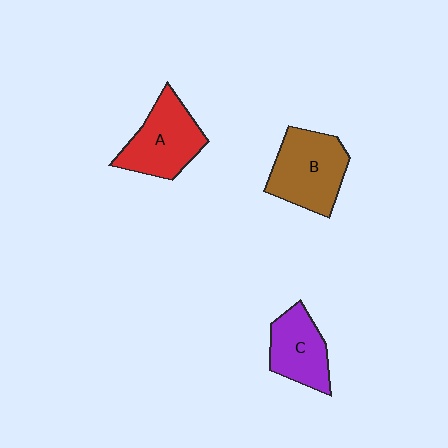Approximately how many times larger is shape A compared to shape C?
Approximately 1.2 times.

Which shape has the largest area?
Shape B (brown).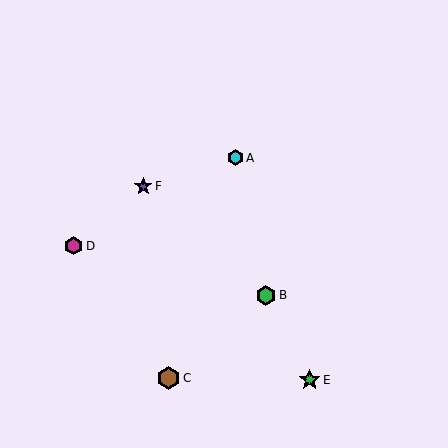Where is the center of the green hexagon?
The center of the green hexagon is at (266, 295).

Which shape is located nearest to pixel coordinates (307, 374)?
The green star (labeled E) at (310, 380) is nearest to that location.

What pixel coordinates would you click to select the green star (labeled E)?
Click at (310, 380) to select the green star E.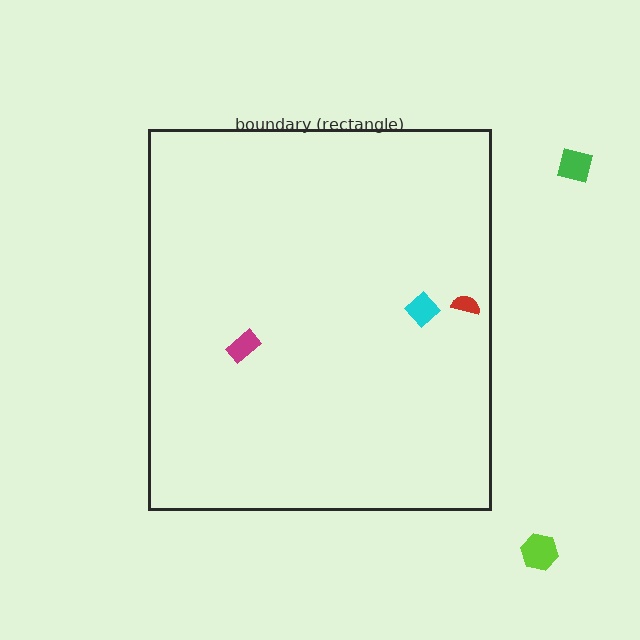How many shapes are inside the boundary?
3 inside, 2 outside.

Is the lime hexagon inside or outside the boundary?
Outside.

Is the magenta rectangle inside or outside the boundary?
Inside.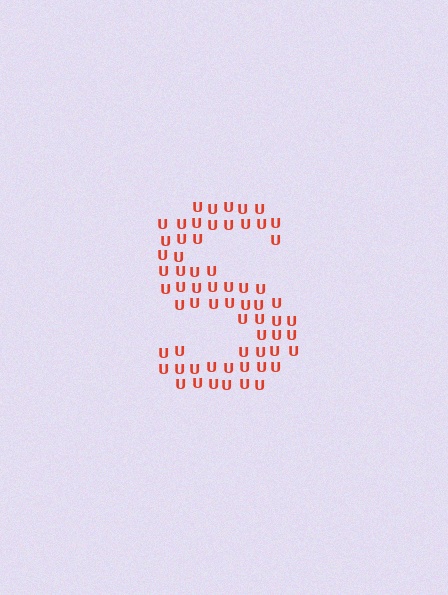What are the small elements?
The small elements are letter U's.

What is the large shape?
The large shape is the letter S.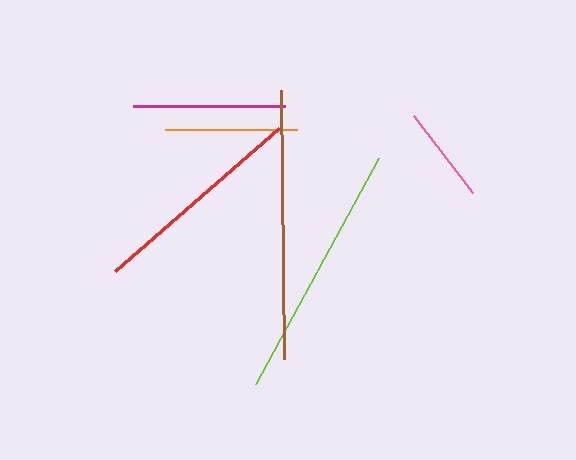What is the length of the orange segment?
The orange segment is approximately 132 pixels long.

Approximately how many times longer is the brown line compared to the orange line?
The brown line is approximately 2.0 times the length of the orange line.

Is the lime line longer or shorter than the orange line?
The lime line is longer than the orange line.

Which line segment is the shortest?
The pink line is the shortest at approximately 97 pixels.